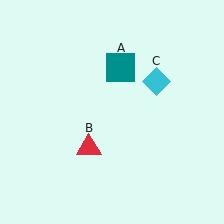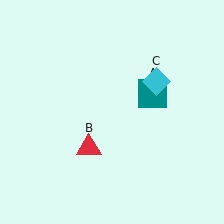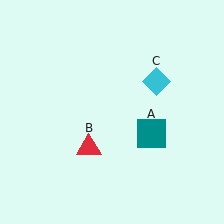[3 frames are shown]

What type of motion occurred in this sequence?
The teal square (object A) rotated clockwise around the center of the scene.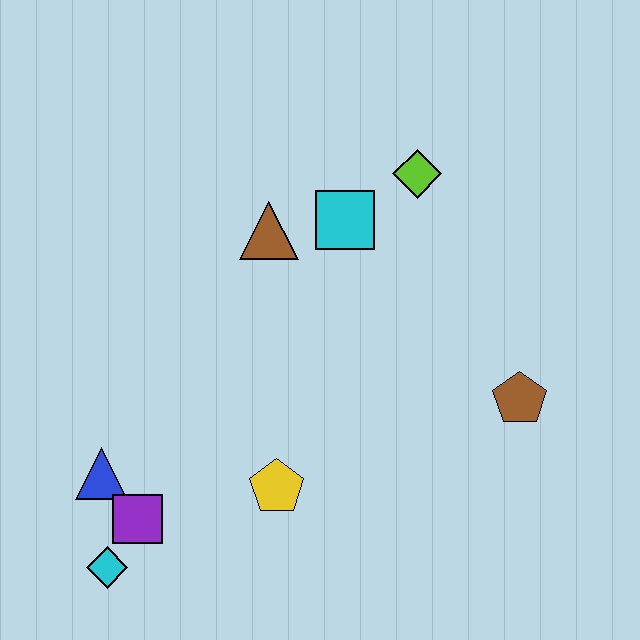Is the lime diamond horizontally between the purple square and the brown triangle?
No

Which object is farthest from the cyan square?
The cyan diamond is farthest from the cyan square.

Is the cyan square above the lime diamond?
No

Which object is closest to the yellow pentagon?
The purple square is closest to the yellow pentagon.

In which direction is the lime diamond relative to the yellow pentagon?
The lime diamond is above the yellow pentagon.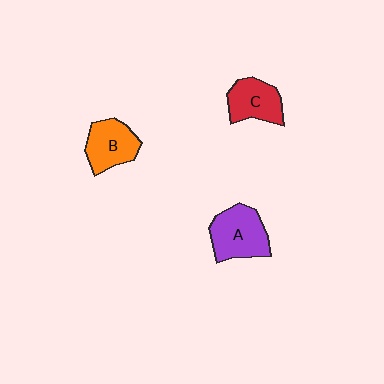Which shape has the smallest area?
Shape C (red).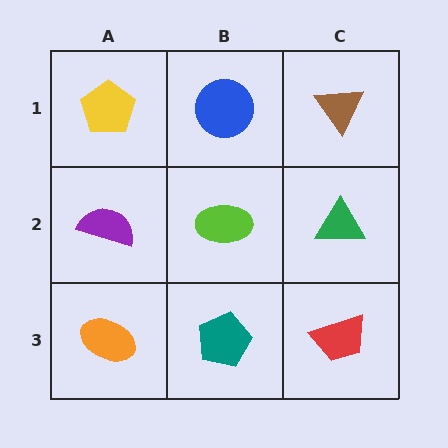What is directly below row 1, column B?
A lime ellipse.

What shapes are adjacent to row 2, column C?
A brown triangle (row 1, column C), a red trapezoid (row 3, column C), a lime ellipse (row 2, column B).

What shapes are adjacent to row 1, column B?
A lime ellipse (row 2, column B), a yellow pentagon (row 1, column A), a brown triangle (row 1, column C).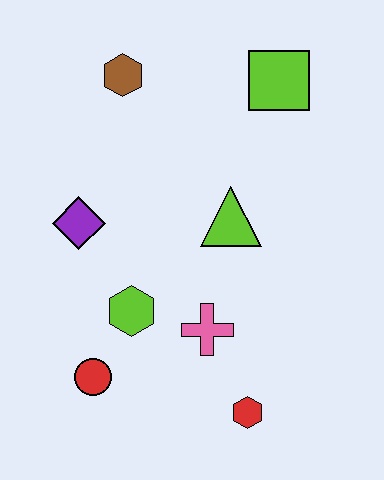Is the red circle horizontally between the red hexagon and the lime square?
No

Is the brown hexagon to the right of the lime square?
No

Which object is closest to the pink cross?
The lime hexagon is closest to the pink cross.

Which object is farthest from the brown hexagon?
The red hexagon is farthest from the brown hexagon.